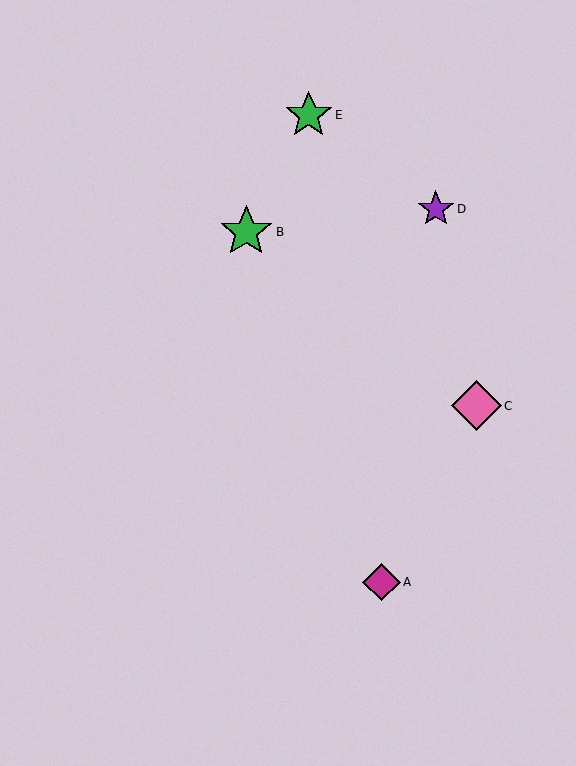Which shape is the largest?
The green star (labeled B) is the largest.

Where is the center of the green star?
The center of the green star is at (309, 115).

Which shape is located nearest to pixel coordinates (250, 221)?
The green star (labeled B) at (246, 232) is nearest to that location.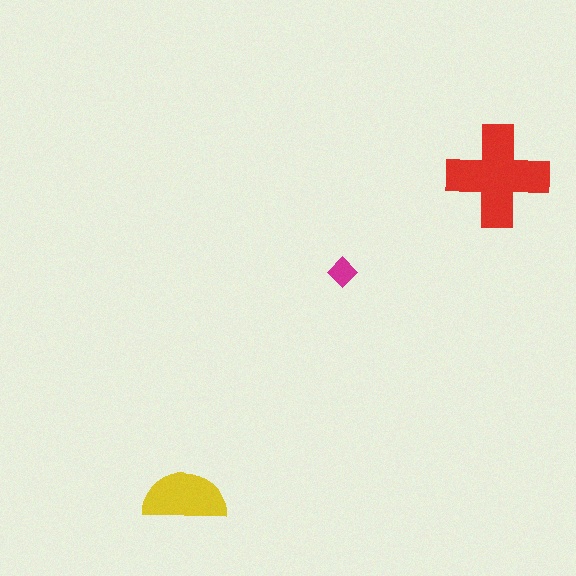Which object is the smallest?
The magenta diamond.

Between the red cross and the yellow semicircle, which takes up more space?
The red cross.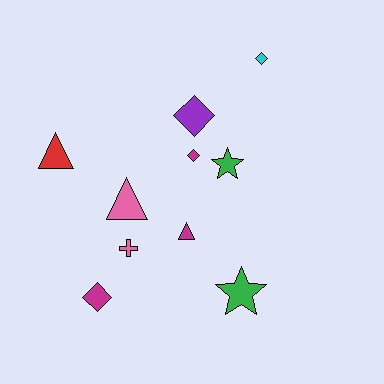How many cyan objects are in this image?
There is 1 cyan object.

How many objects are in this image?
There are 10 objects.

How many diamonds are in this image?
There are 4 diamonds.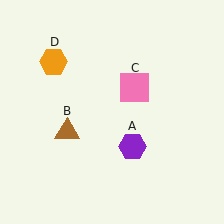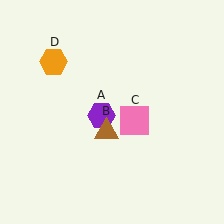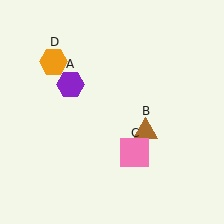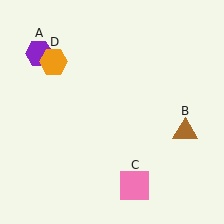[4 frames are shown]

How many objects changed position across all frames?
3 objects changed position: purple hexagon (object A), brown triangle (object B), pink square (object C).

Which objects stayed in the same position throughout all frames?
Orange hexagon (object D) remained stationary.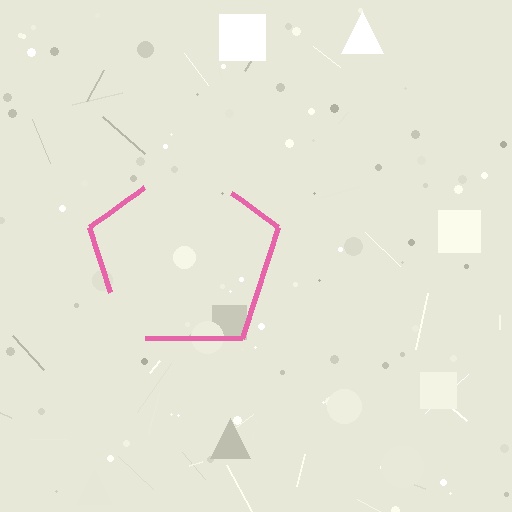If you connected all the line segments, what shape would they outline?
They would outline a pentagon.